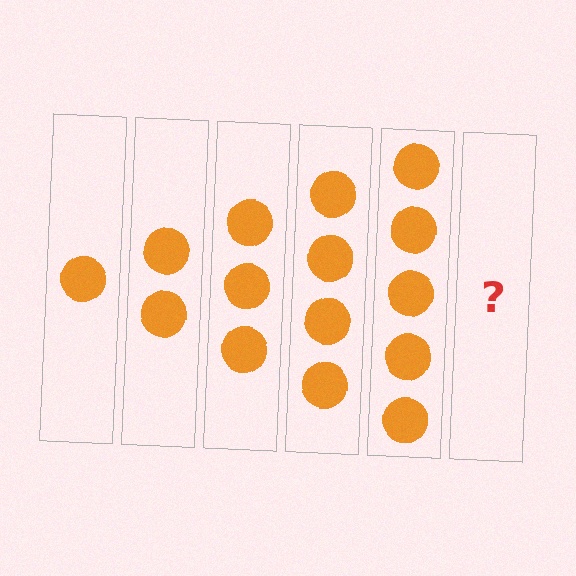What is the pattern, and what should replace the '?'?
The pattern is that each step adds one more circle. The '?' should be 6 circles.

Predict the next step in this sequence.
The next step is 6 circles.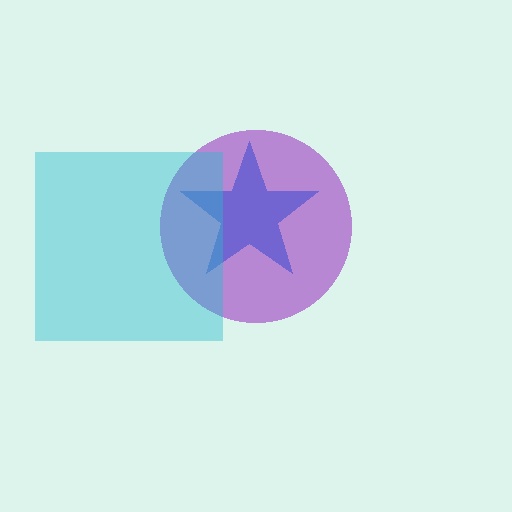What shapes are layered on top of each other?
The layered shapes are: a purple circle, a blue star, a cyan square.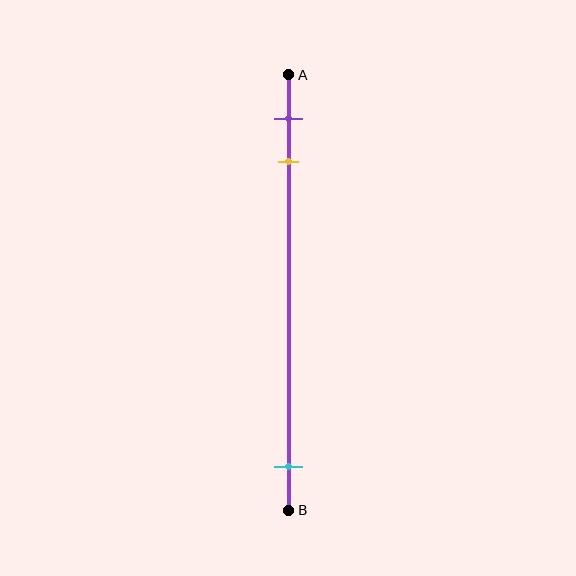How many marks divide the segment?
There are 3 marks dividing the segment.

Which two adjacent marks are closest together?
The purple and yellow marks are the closest adjacent pair.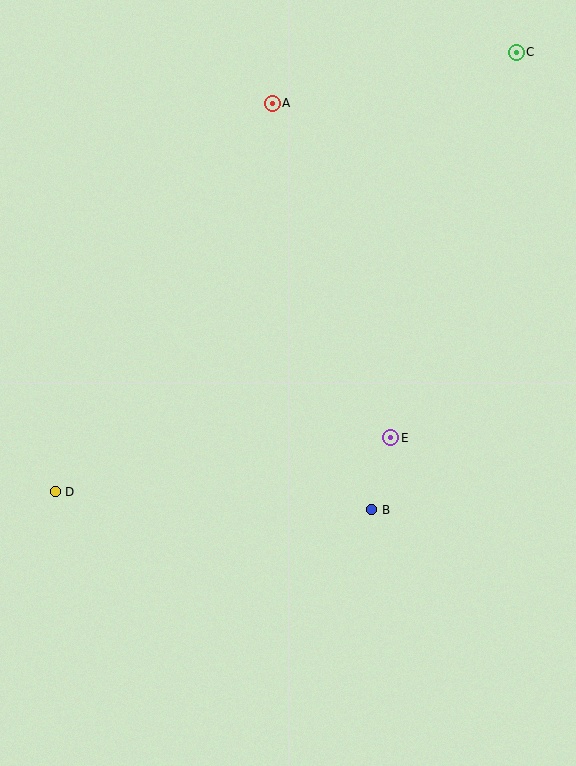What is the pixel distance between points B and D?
The distance between B and D is 317 pixels.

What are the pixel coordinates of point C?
Point C is at (516, 52).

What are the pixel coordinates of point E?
Point E is at (391, 438).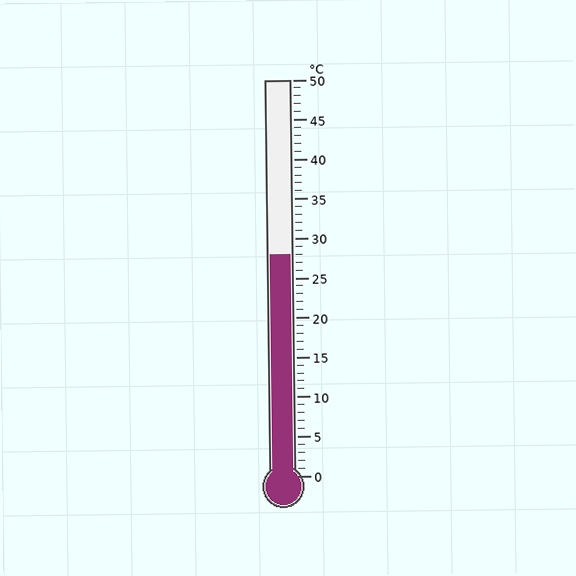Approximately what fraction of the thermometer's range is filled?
The thermometer is filled to approximately 55% of its range.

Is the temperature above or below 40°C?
The temperature is below 40°C.